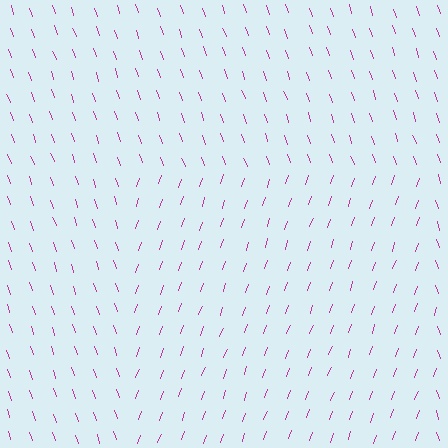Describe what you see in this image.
The image is filled with small magenta line segments. A rectangle region in the image has lines oriented differently from the surrounding lines, creating a visible texture boundary.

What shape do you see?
I see a rectangle.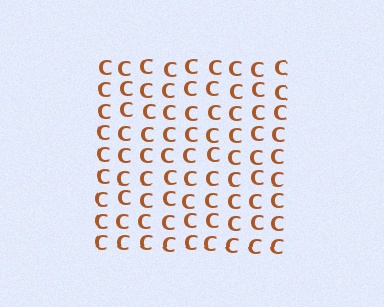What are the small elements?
The small elements are letter C's.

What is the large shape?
The large shape is a square.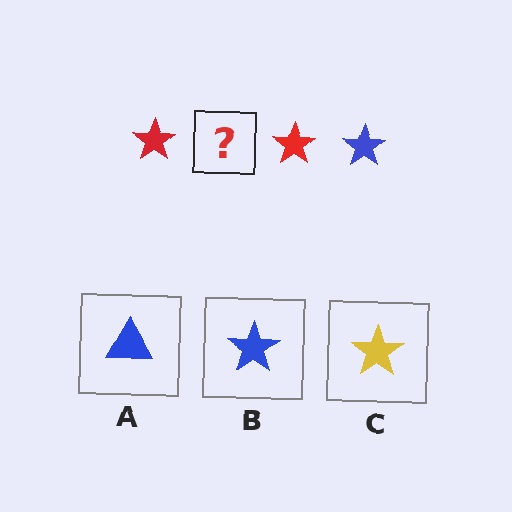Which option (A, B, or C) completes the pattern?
B.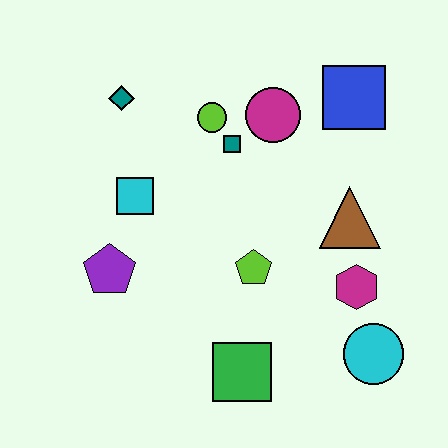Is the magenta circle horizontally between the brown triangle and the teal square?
Yes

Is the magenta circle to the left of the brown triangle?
Yes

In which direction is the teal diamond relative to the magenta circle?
The teal diamond is to the left of the magenta circle.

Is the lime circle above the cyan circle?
Yes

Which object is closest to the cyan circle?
The magenta hexagon is closest to the cyan circle.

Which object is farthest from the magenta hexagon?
The teal diamond is farthest from the magenta hexagon.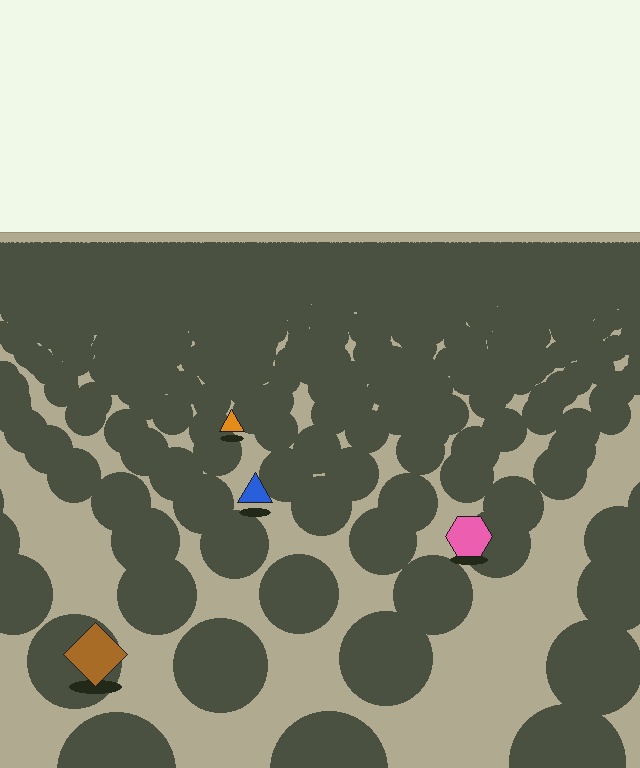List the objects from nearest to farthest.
From nearest to farthest: the brown diamond, the pink hexagon, the blue triangle, the orange triangle.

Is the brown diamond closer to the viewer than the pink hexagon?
Yes. The brown diamond is closer — you can tell from the texture gradient: the ground texture is coarser near it.